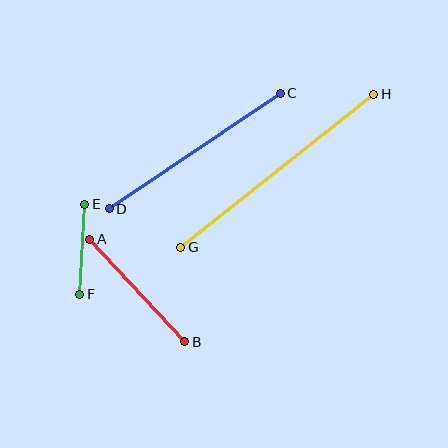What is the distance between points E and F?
The distance is approximately 90 pixels.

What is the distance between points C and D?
The distance is approximately 206 pixels.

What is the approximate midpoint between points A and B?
The midpoint is at approximately (137, 291) pixels.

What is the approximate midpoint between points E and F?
The midpoint is at approximately (82, 249) pixels.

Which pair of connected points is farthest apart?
Points G and H are farthest apart.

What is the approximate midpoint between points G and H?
The midpoint is at approximately (277, 171) pixels.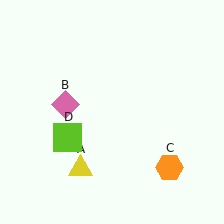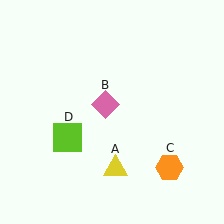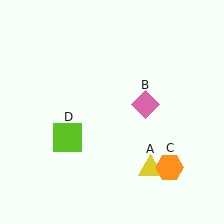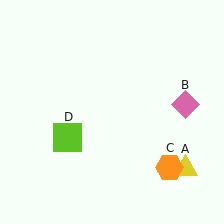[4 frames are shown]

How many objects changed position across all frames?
2 objects changed position: yellow triangle (object A), pink diamond (object B).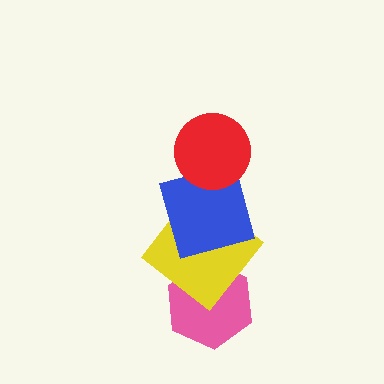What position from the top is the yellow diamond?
The yellow diamond is 3rd from the top.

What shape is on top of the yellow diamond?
The blue square is on top of the yellow diamond.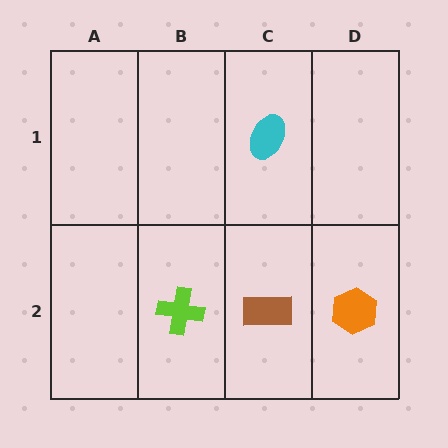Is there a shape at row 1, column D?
No, that cell is empty.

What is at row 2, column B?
A lime cross.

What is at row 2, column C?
A brown rectangle.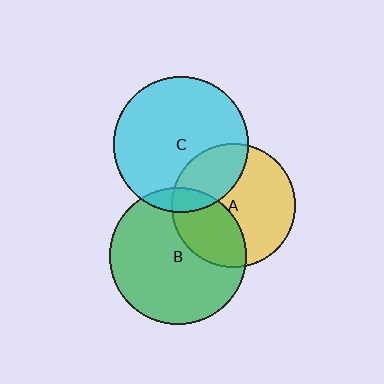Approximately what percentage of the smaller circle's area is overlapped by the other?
Approximately 30%.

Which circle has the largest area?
Circle B (green).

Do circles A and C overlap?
Yes.